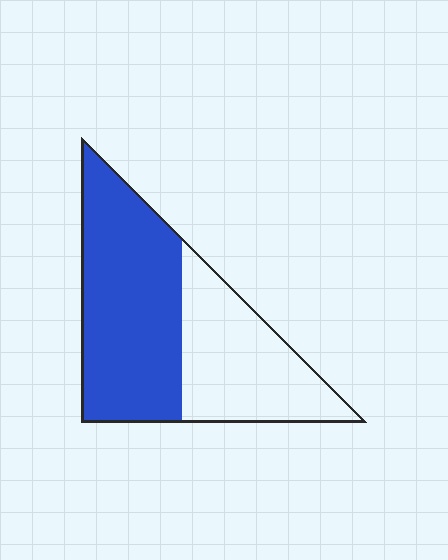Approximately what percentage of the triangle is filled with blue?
Approximately 60%.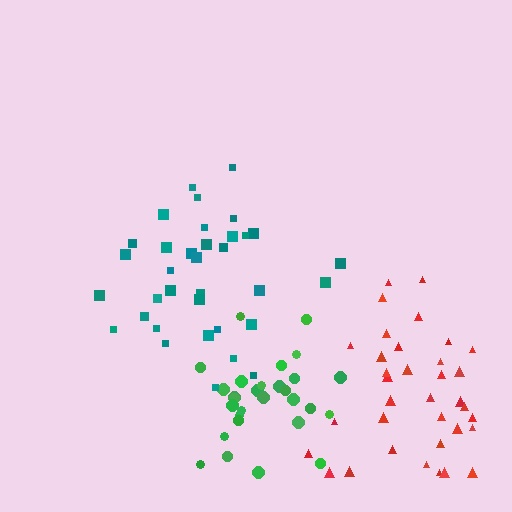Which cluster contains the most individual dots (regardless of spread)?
Red (35).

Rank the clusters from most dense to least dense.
green, red, teal.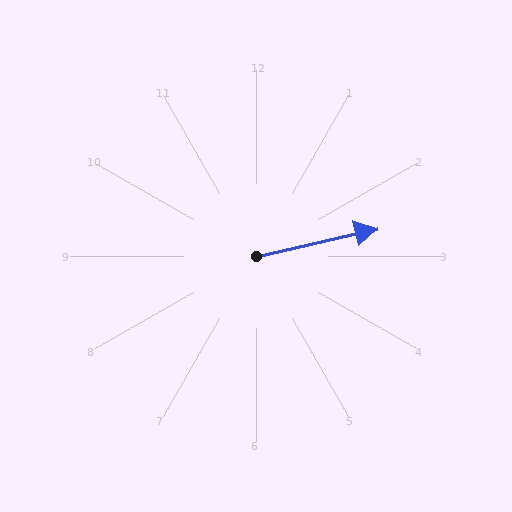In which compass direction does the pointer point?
East.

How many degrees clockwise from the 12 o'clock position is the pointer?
Approximately 77 degrees.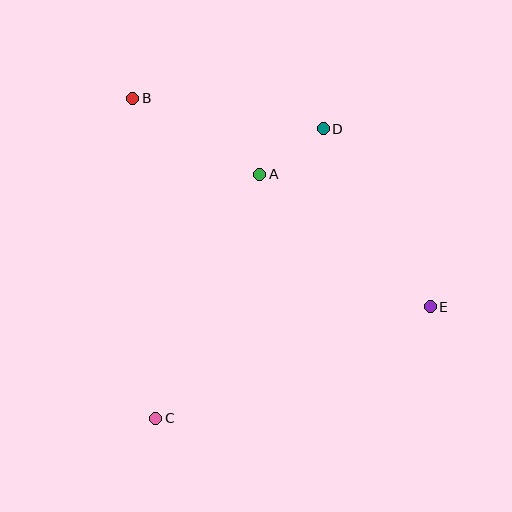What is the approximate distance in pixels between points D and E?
The distance between D and E is approximately 208 pixels.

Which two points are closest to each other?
Points A and D are closest to each other.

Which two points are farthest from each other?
Points B and E are farthest from each other.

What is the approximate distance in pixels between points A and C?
The distance between A and C is approximately 265 pixels.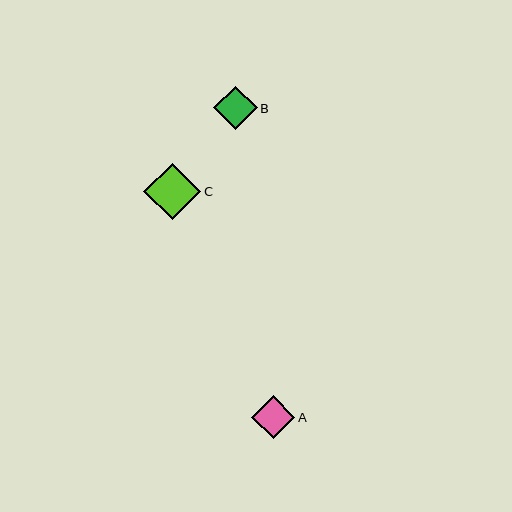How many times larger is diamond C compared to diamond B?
Diamond C is approximately 1.3 times the size of diamond B.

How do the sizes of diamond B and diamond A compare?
Diamond B and diamond A are approximately the same size.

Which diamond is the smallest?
Diamond A is the smallest with a size of approximately 43 pixels.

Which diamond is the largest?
Diamond C is the largest with a size of approximately 57 pixels.